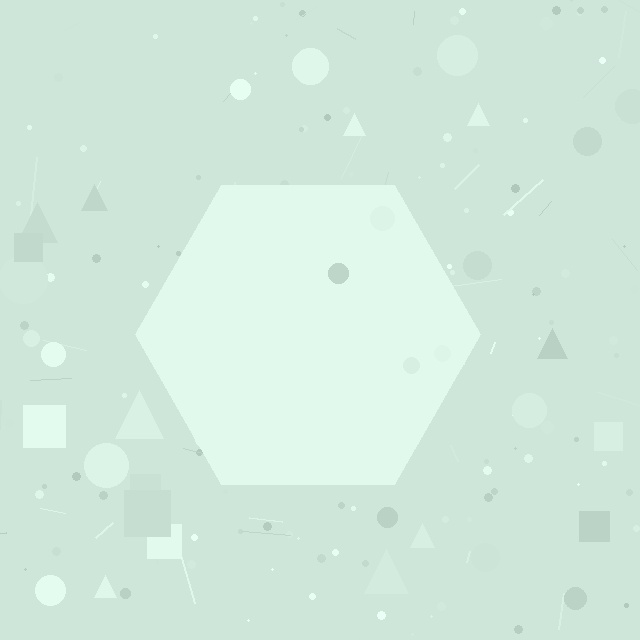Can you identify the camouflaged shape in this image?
The camouflaged shape is a hexagon.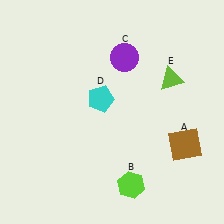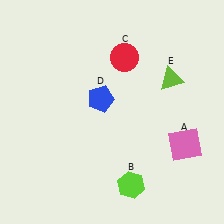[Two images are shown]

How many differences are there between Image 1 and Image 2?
There are 3 differences between the two images.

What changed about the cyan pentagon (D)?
In Image 1, D is cyan. In Image 2, it changed to blue.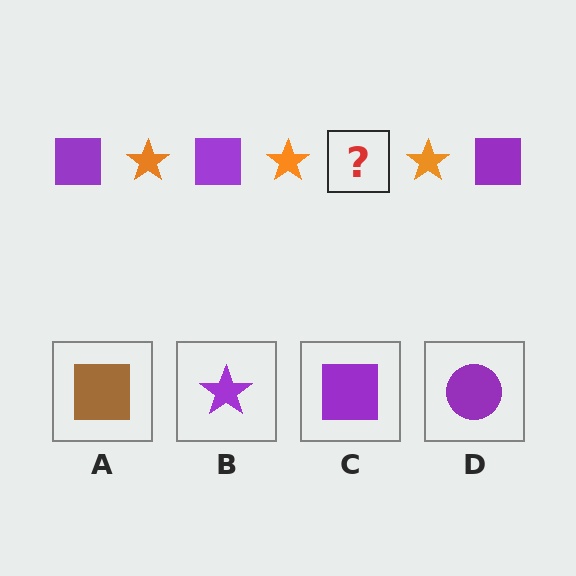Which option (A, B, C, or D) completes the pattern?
C.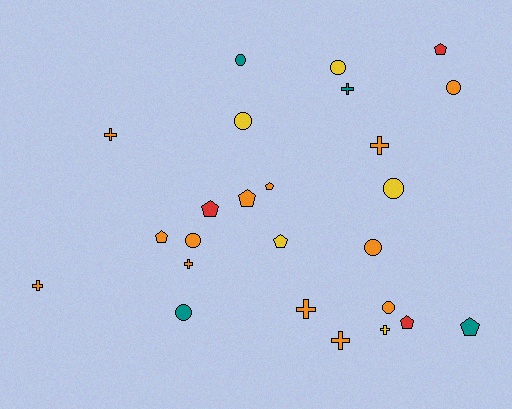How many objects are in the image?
There are 25 objects.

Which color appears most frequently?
Orange, with 13 objects.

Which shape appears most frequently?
Circle, with 9 objects.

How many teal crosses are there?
There is 1 teal cross.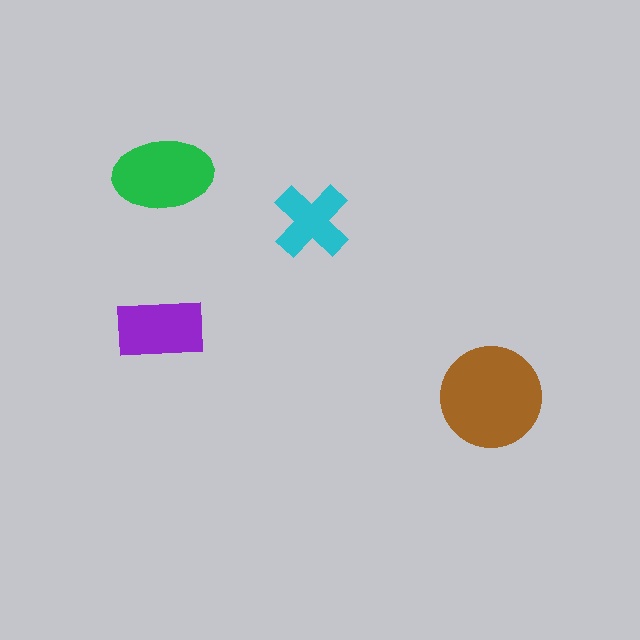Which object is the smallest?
The cyan cross.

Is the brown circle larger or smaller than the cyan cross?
Larger.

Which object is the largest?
The brown circle.